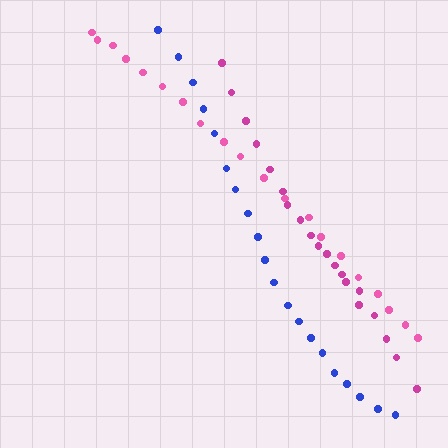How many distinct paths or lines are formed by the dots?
There are 3 distinct paths.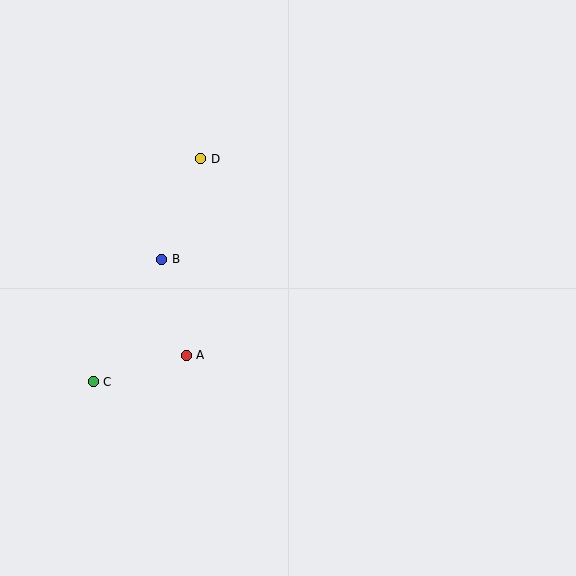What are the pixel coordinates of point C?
Point C is at (93, 382).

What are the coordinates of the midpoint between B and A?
The midpoint between B and A is at (174, 307).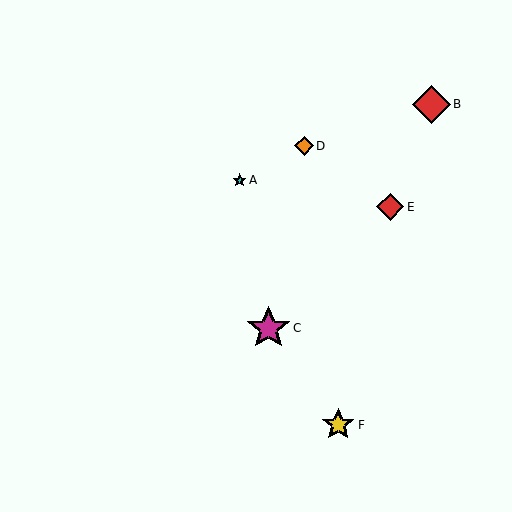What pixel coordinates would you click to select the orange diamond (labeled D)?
Click at (304, 146) to select the orange diamond D.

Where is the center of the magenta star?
The center of the magenta star is at (268, 328).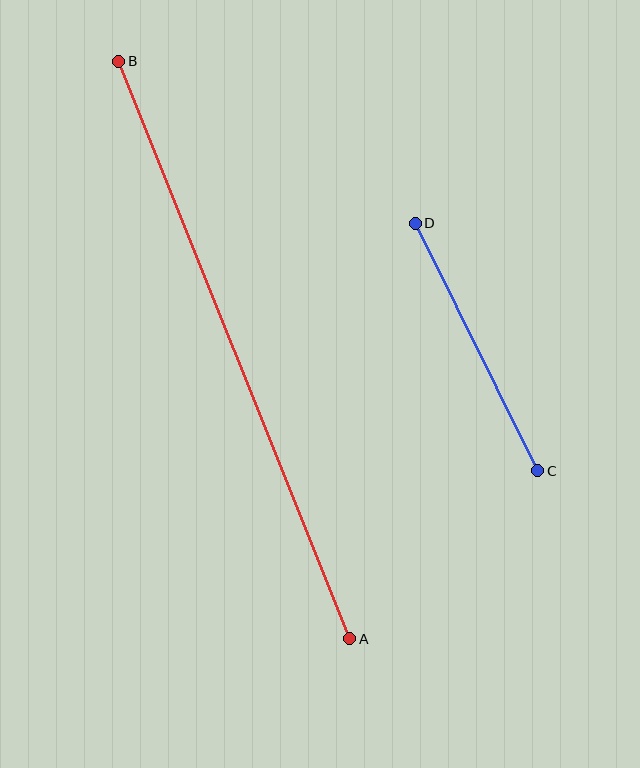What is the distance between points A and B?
The distance is approximately 622 pixels.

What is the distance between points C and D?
The distance is approximately 276 pixels.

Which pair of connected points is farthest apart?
Points A and B are farthest apart.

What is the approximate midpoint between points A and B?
The midpoint is at approximately (234, 350) pixels.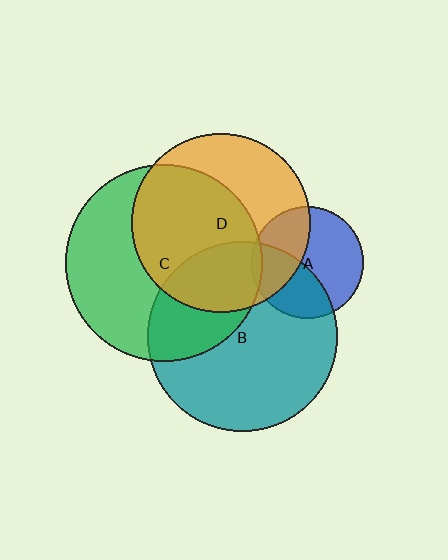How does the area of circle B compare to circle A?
Approximately 2.9 times.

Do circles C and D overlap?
Yes.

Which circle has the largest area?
Circle C (green).